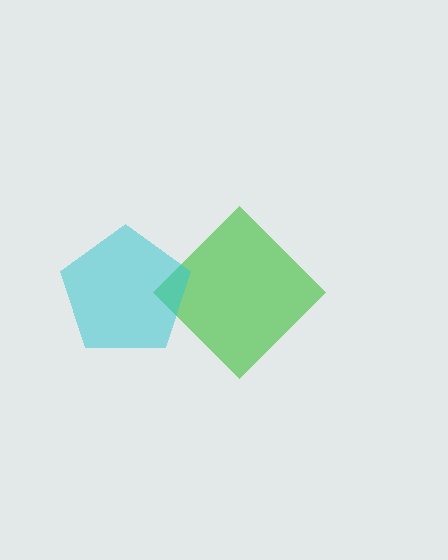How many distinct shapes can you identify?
There are 2 distinct shapes: a green diamond, a cyan pentagon.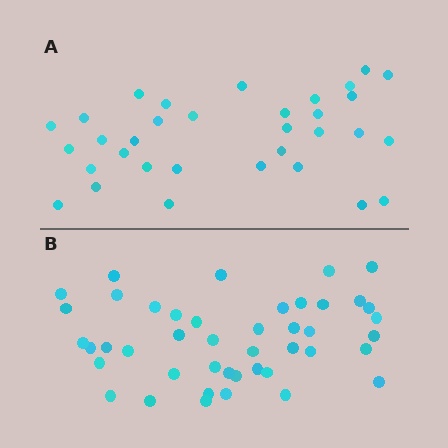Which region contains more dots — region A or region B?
Region B (the bottom region) has more dots.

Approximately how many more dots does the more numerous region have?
Region B has roughly 12 or so more dots than region A.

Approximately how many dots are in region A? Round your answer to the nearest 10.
About 30 dots. (The exact count is 33, which rounds to 30.)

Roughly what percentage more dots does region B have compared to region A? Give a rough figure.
About 35% more.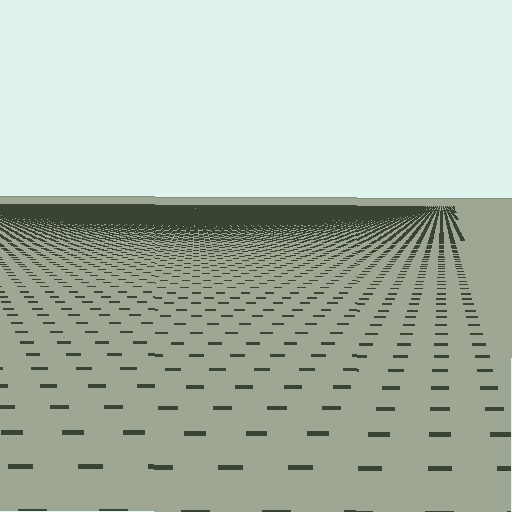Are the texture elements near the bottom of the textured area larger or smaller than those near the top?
Larger. Near the bottom, elements are closer to the viewer and appear at a bigger on-screen size.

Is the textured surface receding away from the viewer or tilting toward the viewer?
The surface is receding away from the viewer. Texture elements get smaller and denser toward the top.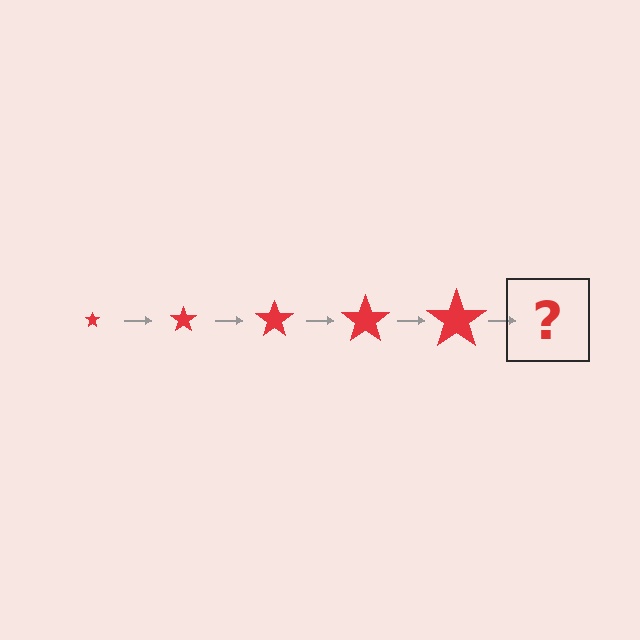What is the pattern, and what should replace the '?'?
The pattern is that the star gets progressively larger each step. The '?' should be a red star, larger than the previous one.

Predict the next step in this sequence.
The next step is a red star, larger than the previous one.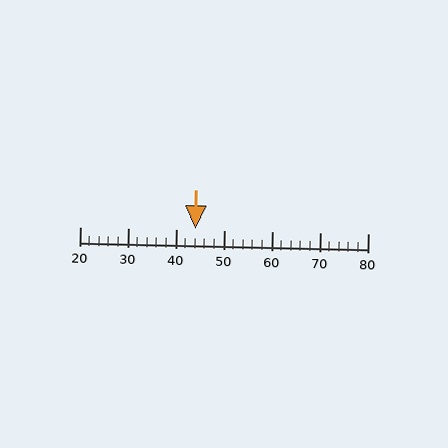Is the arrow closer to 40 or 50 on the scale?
The arrow is closer to 40.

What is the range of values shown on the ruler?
The ruler shows values from 20 to 80.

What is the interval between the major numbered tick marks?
The major tick marks are spaced 10 units apart.